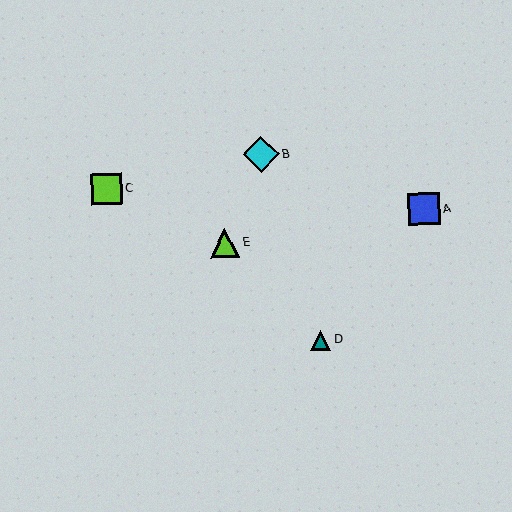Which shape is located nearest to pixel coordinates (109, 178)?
The lime square (labeled C) at (107, 189) is nearest to that location.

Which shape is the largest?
The cyan diamond (labeled B) is the largest.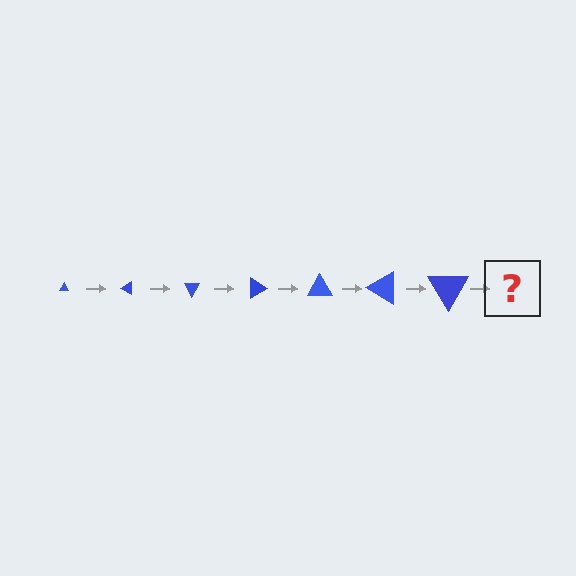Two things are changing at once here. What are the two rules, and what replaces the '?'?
The two rules are that the triangle grows larger each step and it rotates 30 degrees each step. The '?' should be a triangle, larger than the previous one and rotated 210 degrees from the start.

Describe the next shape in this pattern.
It should be a triangle, larger than the previous one and rotated 210 degrees from the start.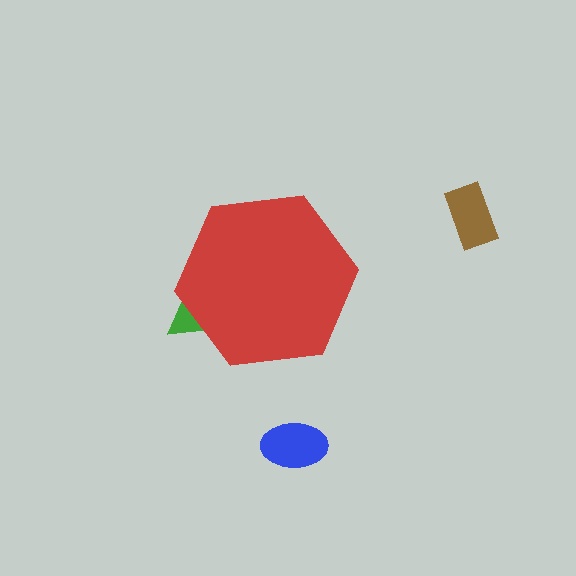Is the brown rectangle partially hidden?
No, the brown rectangle is fully visible.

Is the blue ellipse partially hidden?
No, the blue ellipse is fully visible.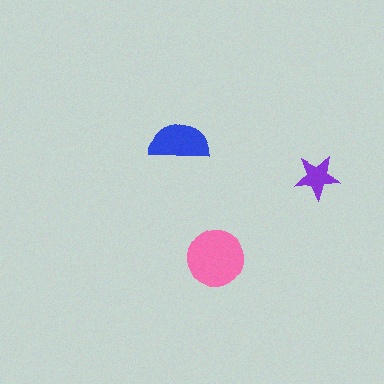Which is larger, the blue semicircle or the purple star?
The blue semicircle.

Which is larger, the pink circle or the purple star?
The pink circle.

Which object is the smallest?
The purple star.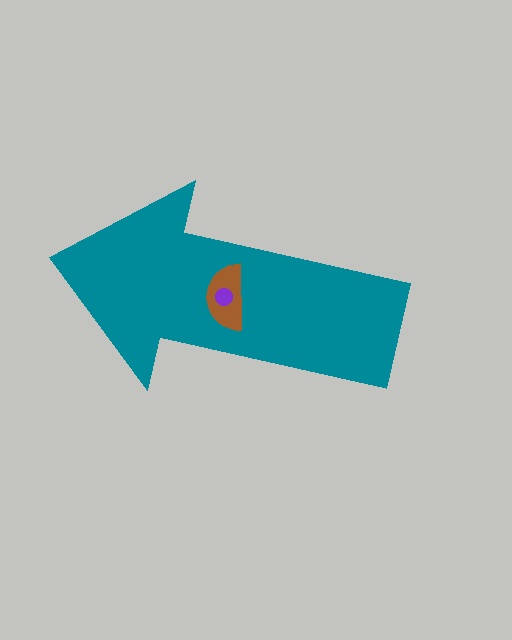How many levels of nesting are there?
3.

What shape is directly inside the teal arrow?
The brown semicircle.